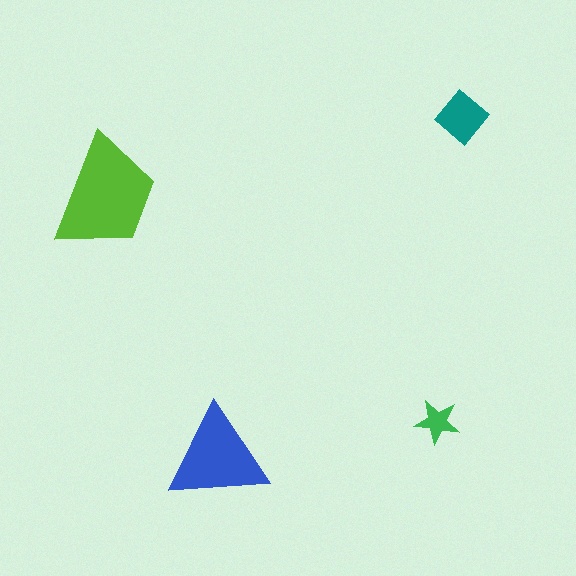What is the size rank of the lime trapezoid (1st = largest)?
1st.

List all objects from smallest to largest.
The green star, the teal diamond, the blue triangle, the lime trapezoid.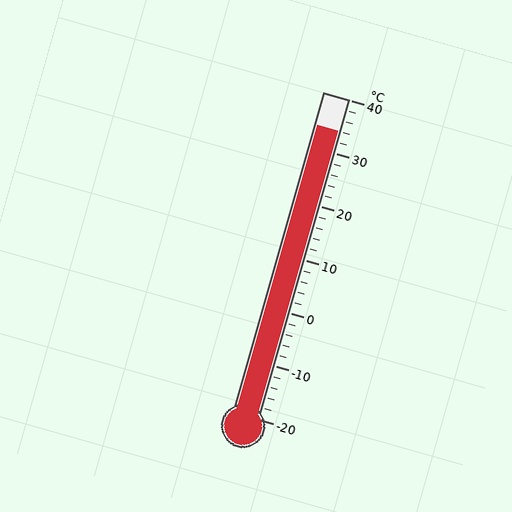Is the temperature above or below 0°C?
The temperature is above 0°C.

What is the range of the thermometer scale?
The thermometer scale ranges from -20°C to 40°C.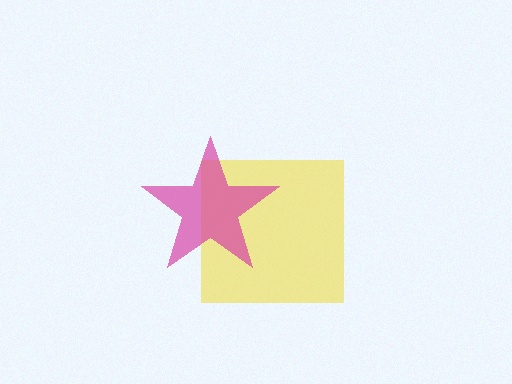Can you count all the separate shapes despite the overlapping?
Yes, there are 2 separate shapes.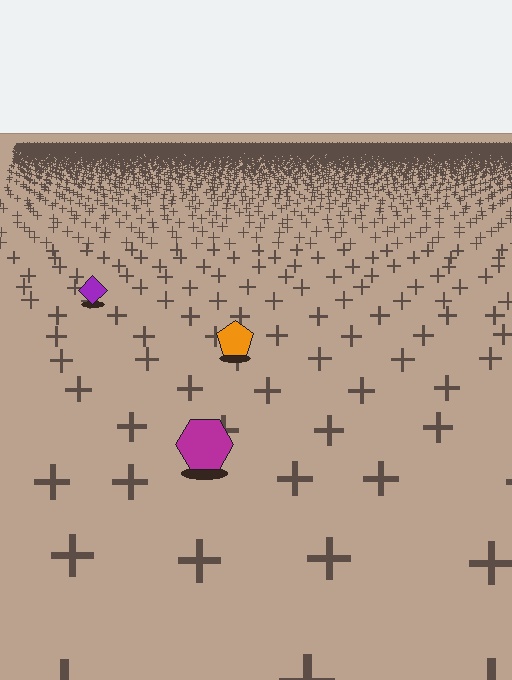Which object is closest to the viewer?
The magenta hexagon is closest. The texture marks near it are larger and more spread out.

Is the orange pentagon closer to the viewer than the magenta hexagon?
No. The magenta hexagon is closer — you can tell from the texture gradient: the ground texture is coarser near it.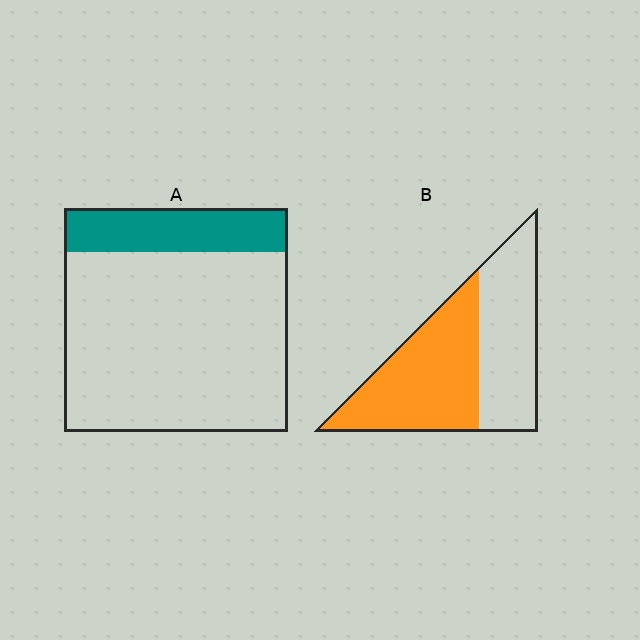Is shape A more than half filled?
No.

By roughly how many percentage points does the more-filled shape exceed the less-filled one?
By roughly 35 percentage points (B over A).